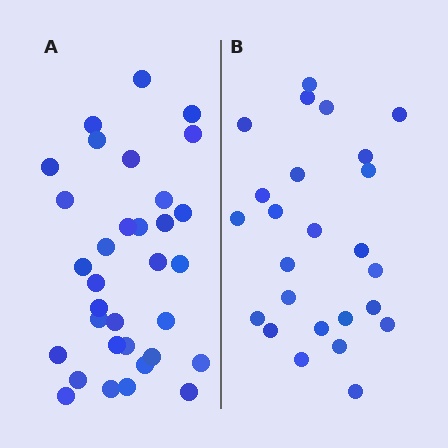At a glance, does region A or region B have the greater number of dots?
Region A (the left region) has more dots.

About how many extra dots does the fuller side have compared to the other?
Region A has roughly 8 or so more dots than region B.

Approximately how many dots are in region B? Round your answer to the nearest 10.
About 20 dots. (The exact count is 25, which rounds to 20.)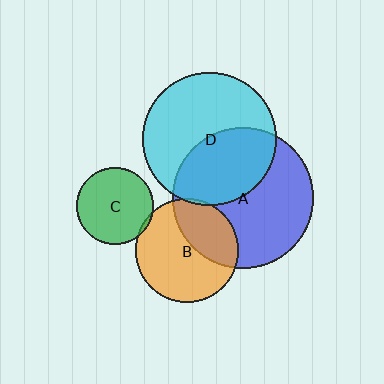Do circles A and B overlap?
Yes.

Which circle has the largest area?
Circle A (blue).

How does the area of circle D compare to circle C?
Approximately 3.0 times.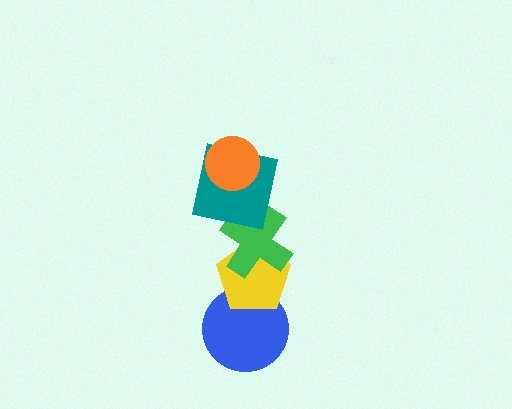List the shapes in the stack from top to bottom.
From top to bottom: the orange circle, the teal square, the green cross, the yellow pentagon, the blue circle.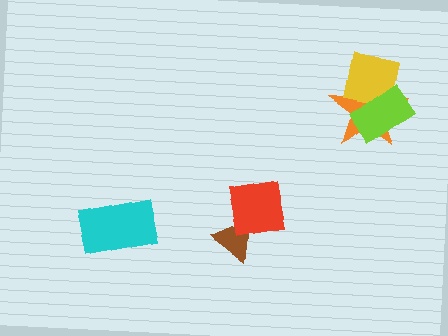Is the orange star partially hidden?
Yes, it is partially covered by another shape.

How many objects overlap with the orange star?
2 objects overlap with the orange star.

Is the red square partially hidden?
No, no other shape covers it.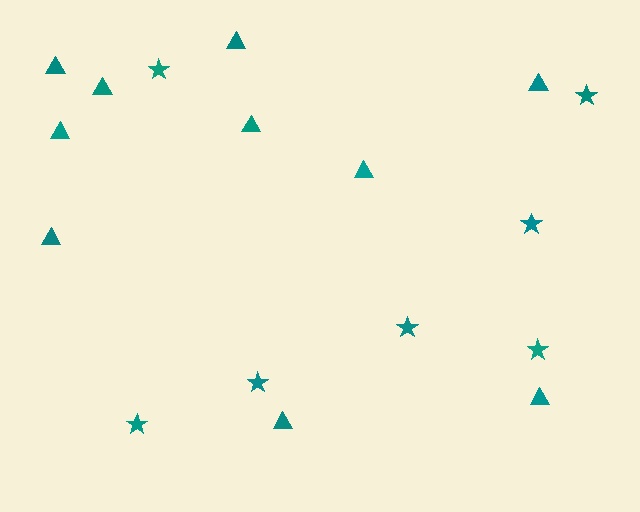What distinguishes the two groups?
There are 2 groups: one group of stars (7) and one group of triangles (10).